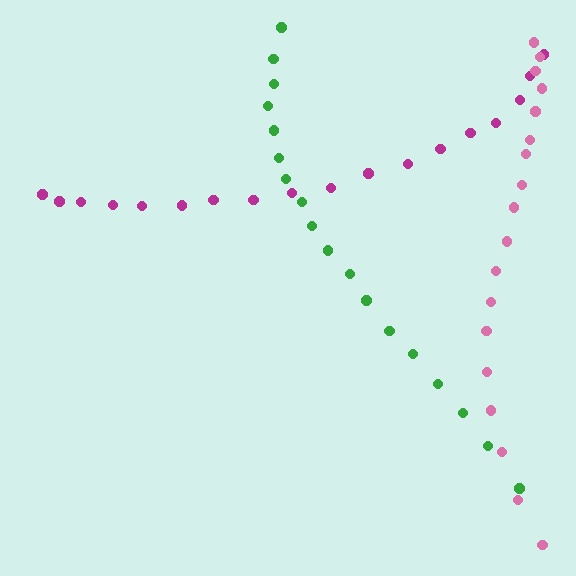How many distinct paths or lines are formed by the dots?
There are 3 distinct paths.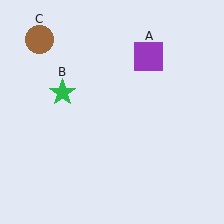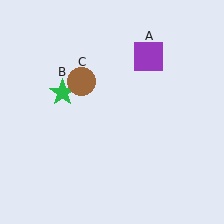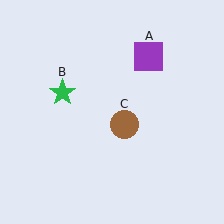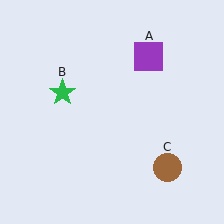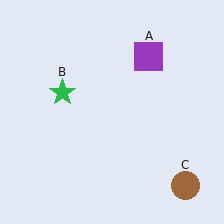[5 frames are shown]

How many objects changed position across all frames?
1 object changed position: brown circle (object C).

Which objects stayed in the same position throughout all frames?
Purple square (object A) and green star (object B) remained stationary.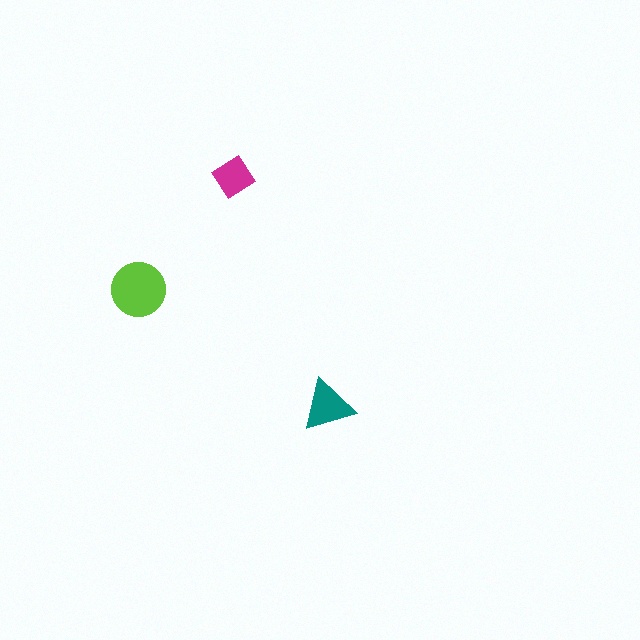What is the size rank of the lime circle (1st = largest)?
1st.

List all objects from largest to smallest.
The lime circle, the teal triangle, the magenta diamond.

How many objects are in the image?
There are 3 objects in the image.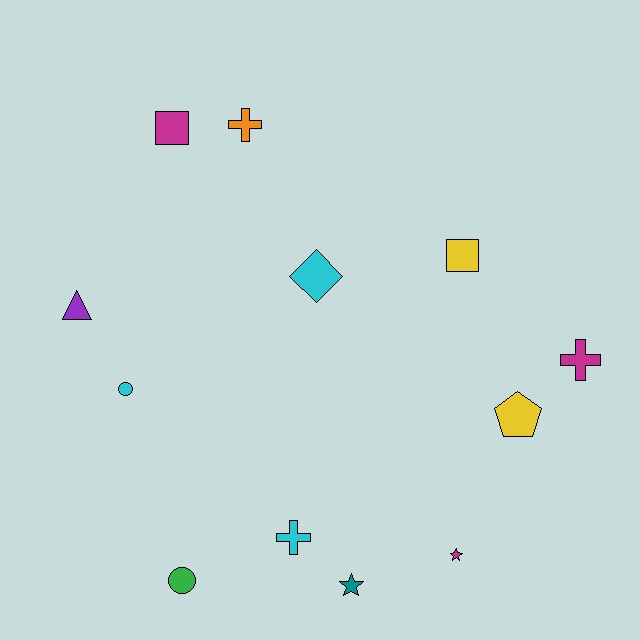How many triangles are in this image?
There is 1 triangle.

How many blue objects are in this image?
There are no blue objects.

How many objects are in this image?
There are 12 objects.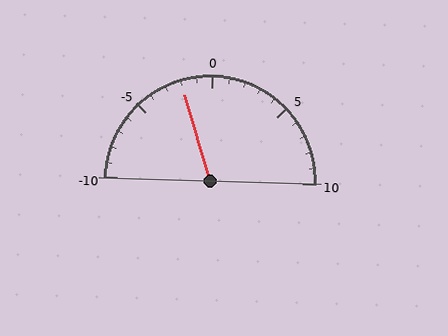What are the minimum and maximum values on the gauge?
The gauge ranges from -10 to 10.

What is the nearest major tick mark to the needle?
The nearest major tick mark is 0.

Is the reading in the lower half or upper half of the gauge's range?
The reading is in the lower half of the range (-10 to 10).